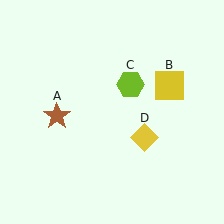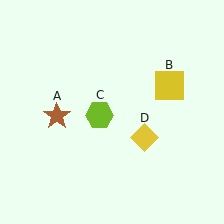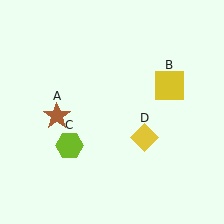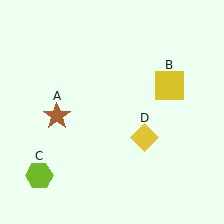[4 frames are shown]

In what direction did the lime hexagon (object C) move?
The lime hexagon (object C) moved down and to the left.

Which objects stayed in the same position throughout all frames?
Brown star (object A) and yellow square (object B) and yellow diamond (object D) remained stationary.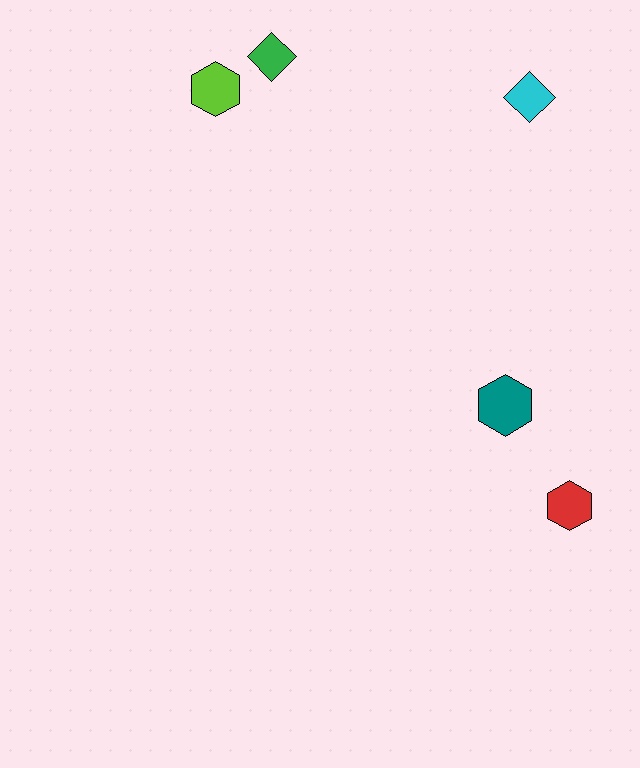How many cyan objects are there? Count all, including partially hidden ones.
There is 1 cyan object.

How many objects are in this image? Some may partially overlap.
There are 5 objects.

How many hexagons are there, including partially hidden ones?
There are 3 hexagons.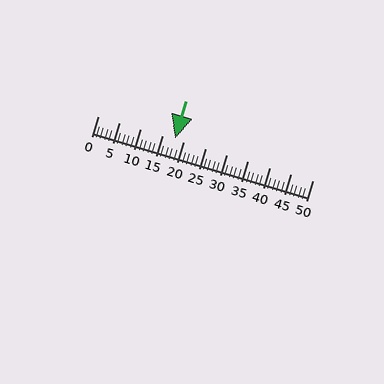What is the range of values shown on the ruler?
The ruler shows values from 0 to 50.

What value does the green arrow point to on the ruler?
The green arrow points to approximately 18.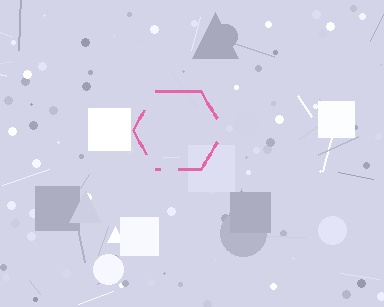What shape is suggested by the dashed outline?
The dashed outline suggests a hexagon.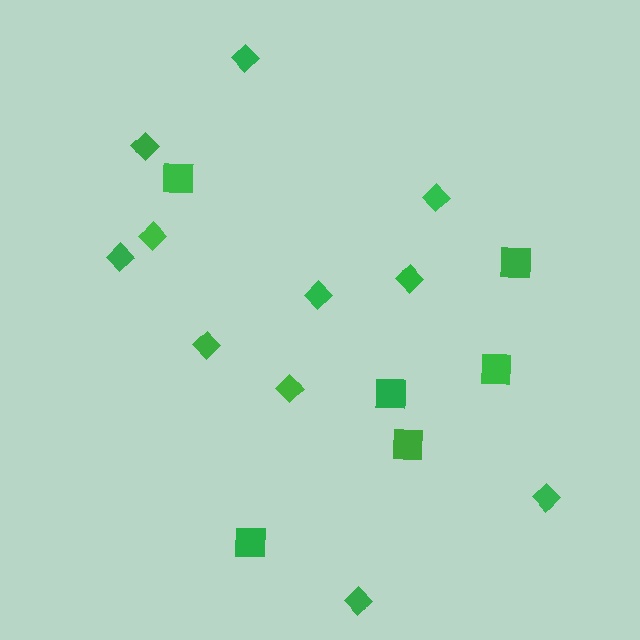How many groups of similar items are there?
There are 2 groups: one group of diamonds (11) and one group of squares (6).